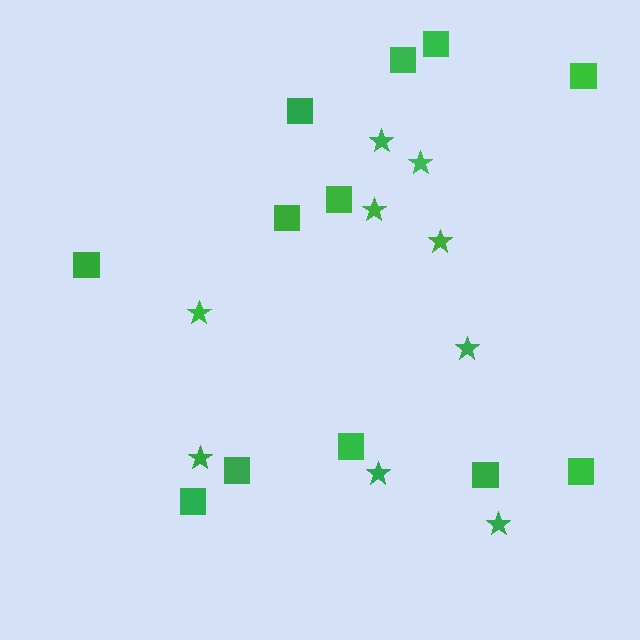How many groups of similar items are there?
There are 2 groups: one group of stars (9) and one group of squares (12).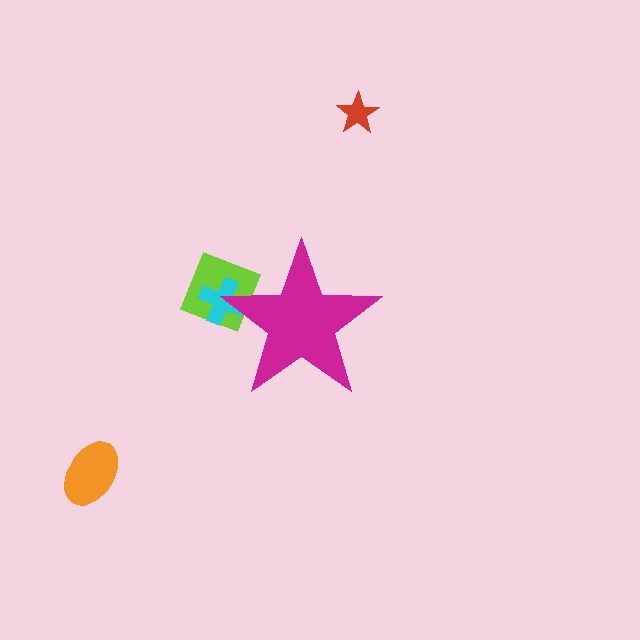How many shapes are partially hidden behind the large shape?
2 shapes are partially hidden.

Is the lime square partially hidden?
Yes, the lime square is partially hidden behind the magenta star.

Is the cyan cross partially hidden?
Yes, the cyan cross is partially hidden behind the magenta star.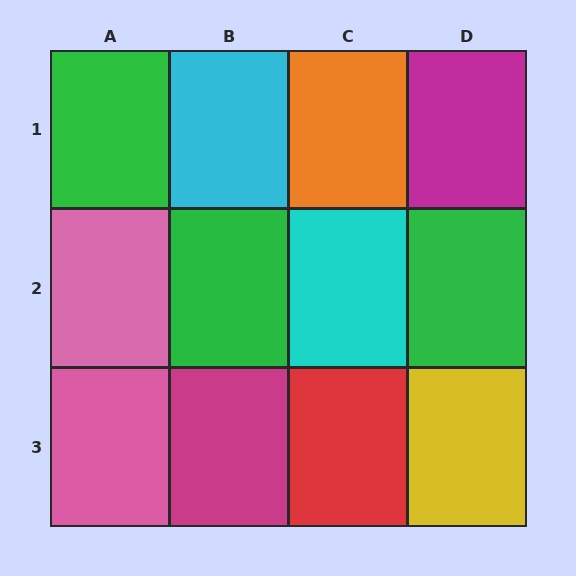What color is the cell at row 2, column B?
Green.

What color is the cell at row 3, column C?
Red.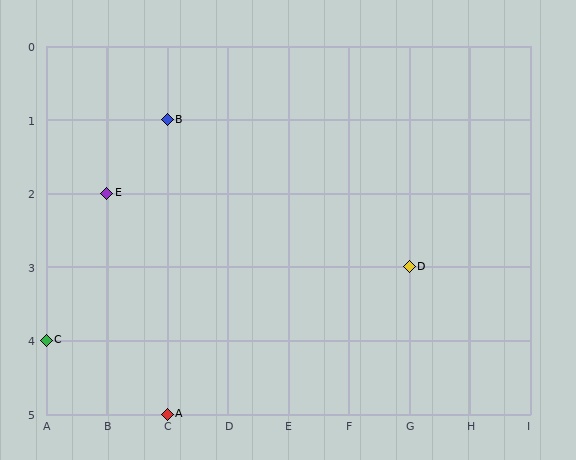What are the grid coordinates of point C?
Point C is at grid coordinates (A, 4).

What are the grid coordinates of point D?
Point D is at grid coordinates (G, 3).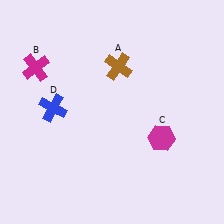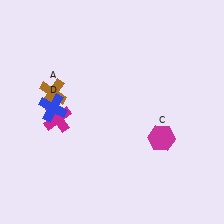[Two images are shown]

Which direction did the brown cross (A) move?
The brown cross (A) moved left.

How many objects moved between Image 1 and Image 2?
2 objects moved between the two images.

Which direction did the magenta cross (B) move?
The magenta cross (B) moved down.